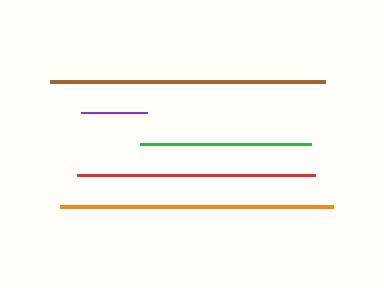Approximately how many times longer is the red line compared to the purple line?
The red line is approximately 3.6 times the length of the purple line.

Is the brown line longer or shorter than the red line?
The brown line is longer than the red line.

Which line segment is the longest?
The brown line is the longest at approximately 275 pixels.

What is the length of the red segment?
The red segment is approximately 237 pixels long.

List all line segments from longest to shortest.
From longest to shortest: brown, orange, red, green, purple.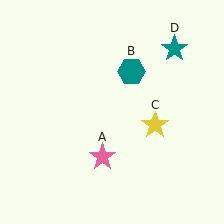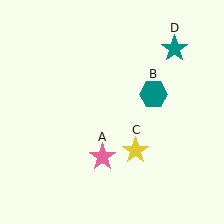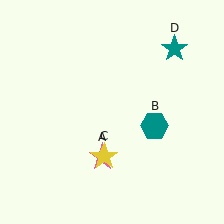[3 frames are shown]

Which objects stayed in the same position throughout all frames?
Pink star (object A) and teal star (object D) remained stationary.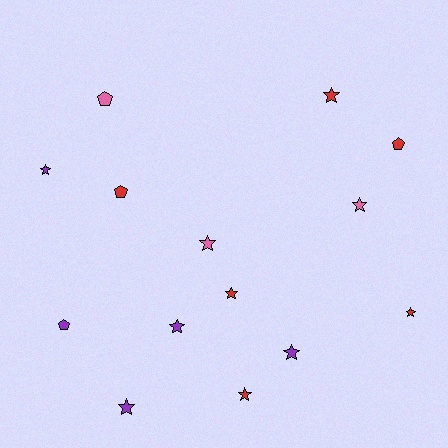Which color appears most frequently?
Red, with 6 objects.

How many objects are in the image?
There are 14 objects.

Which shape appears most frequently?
Star, with 10 objects.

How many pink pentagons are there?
There is 1 pink pentagon.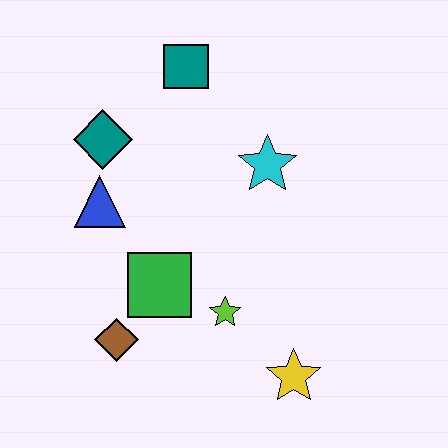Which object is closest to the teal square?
The teal diamond is closest to the teal square.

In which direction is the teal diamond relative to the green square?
The teal diamond is above the green square.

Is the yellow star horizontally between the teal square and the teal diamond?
No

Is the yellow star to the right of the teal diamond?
Yes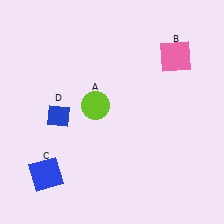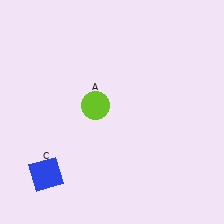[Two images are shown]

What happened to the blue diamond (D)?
The blue diamond (D) was removed in Image 2. It was in the bottom-left area of Image 1.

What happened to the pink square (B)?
The pink square (B) was removed in Image 2. It was in the top-right area of Image 1.